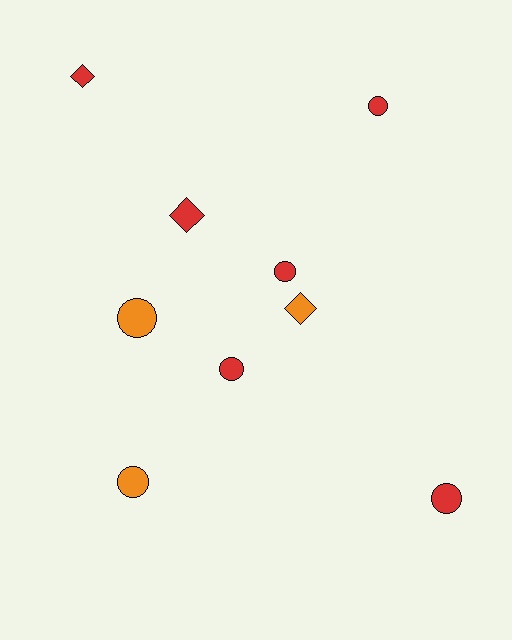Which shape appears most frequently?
Circle, with 6 objects.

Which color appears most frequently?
Red, with 6 objects.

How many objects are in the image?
There are 9 objects.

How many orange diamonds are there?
There is 1 orange diamond.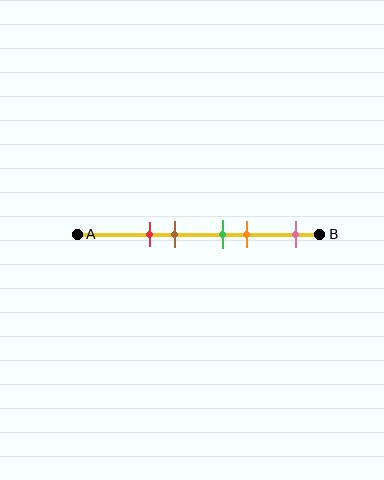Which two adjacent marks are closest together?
The green and orange marks are the closest adjacent pair.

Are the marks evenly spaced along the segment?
No, the marks are not evenly spaced.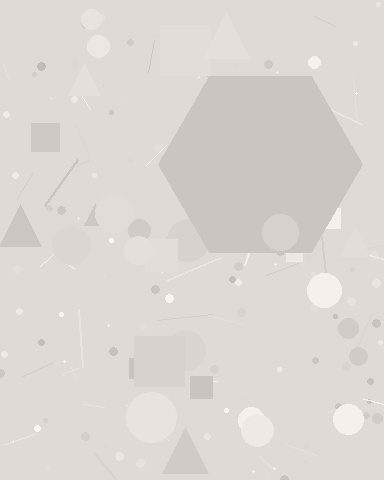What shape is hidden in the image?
A hexagon is hidden in the image.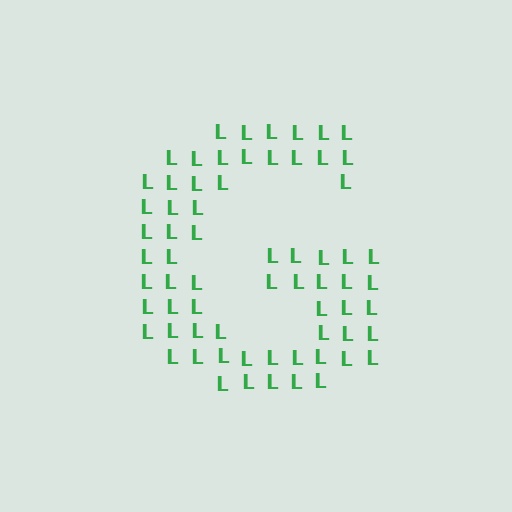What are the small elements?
The small elements are letter L's.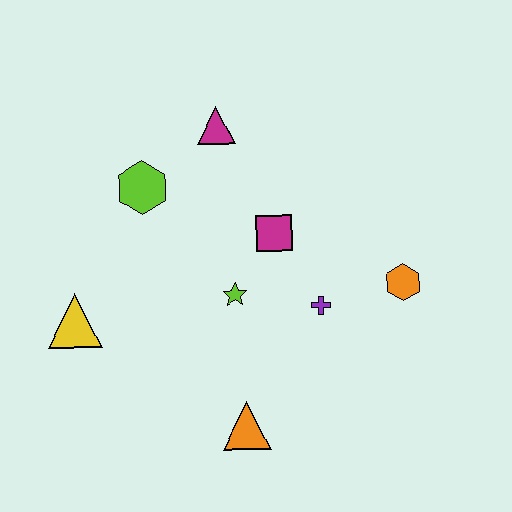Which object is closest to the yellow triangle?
The lime hexagon is closest to the yellow triangle.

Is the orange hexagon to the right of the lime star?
Yes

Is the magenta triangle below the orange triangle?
No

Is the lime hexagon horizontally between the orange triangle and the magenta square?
No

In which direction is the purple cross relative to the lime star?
The purple cross is to the right of the lime star.